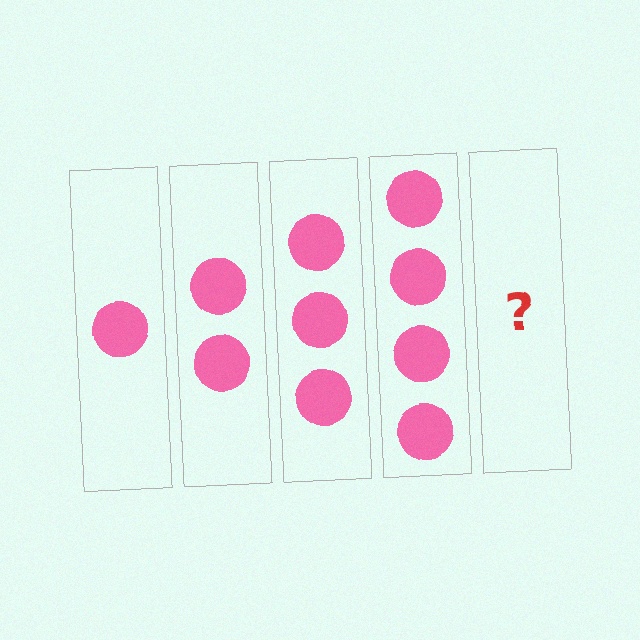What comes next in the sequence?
The next element should be 5 circles.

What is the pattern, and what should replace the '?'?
The pattern is that each step adds one more circle. The '?' should be 5 circles.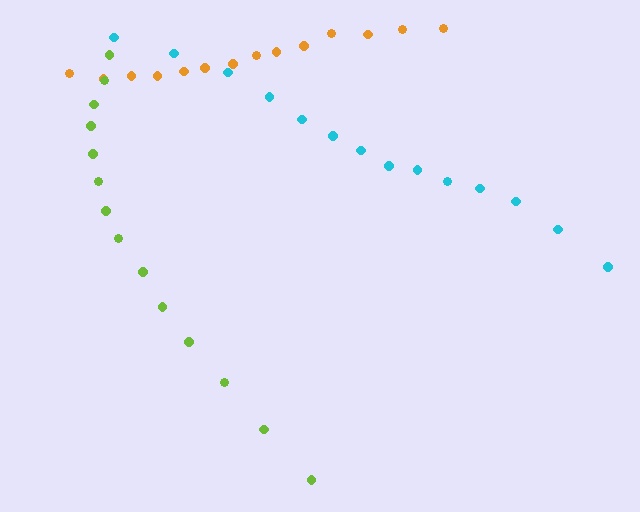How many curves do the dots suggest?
There are 3 distinct paths.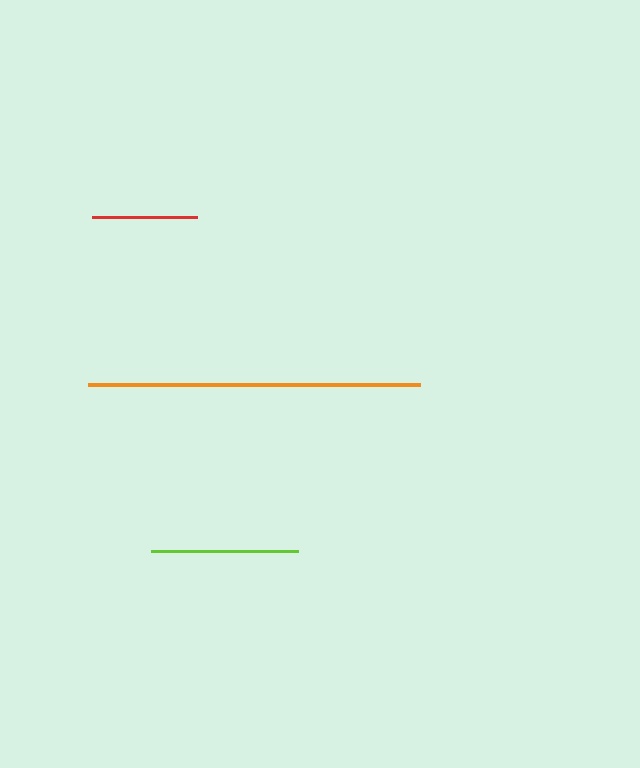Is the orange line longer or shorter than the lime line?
The orange line is longer than the lime line.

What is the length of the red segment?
The red segment is approximately 105 pixels long.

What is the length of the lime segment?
The lime segment is approximately 147 pixels long.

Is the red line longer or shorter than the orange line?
The orange line is longer than the red line.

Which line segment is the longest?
The orange line is the longest at approximately 332 pixels.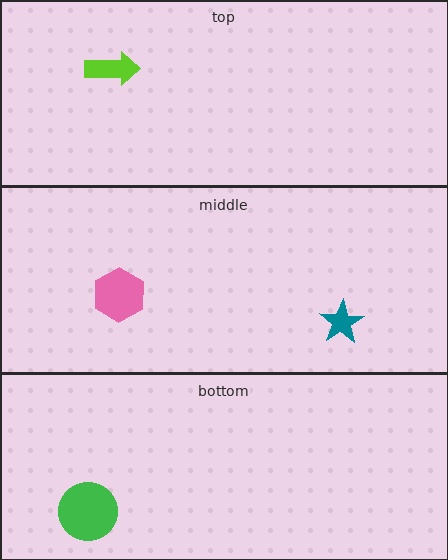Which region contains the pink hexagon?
The middle region.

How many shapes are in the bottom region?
1.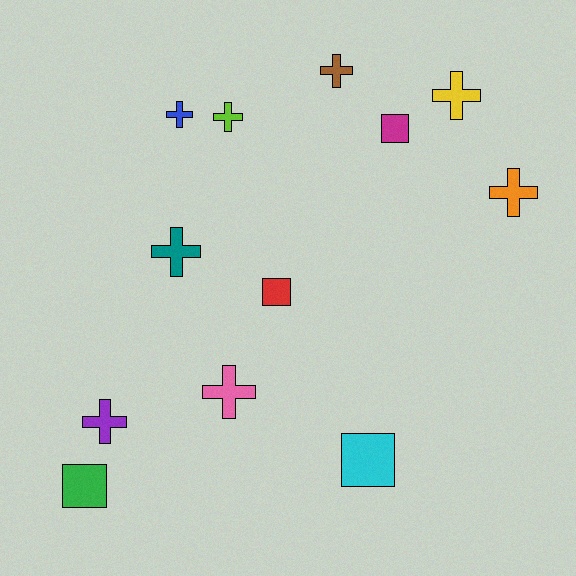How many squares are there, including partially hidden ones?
There are 4 squares.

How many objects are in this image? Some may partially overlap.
There are 12 objects.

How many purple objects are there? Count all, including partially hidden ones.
There is 1 purple object.